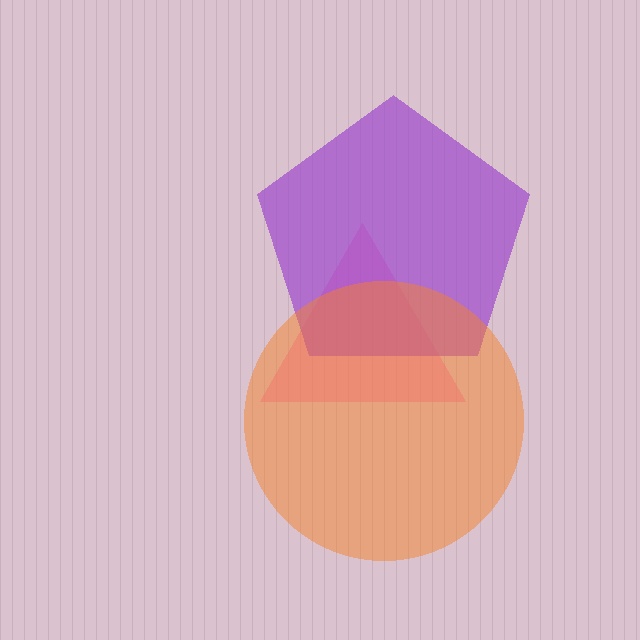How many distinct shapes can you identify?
There are 3 distinct shapes: a pink triangle, a purple pentagon, an orange circle.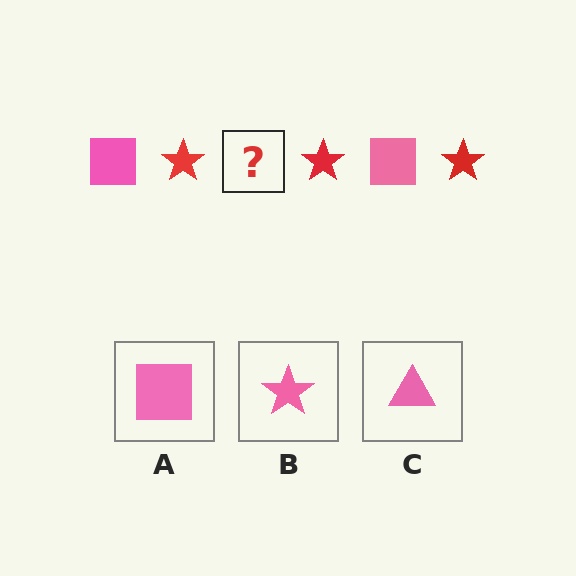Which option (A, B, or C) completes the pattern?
A.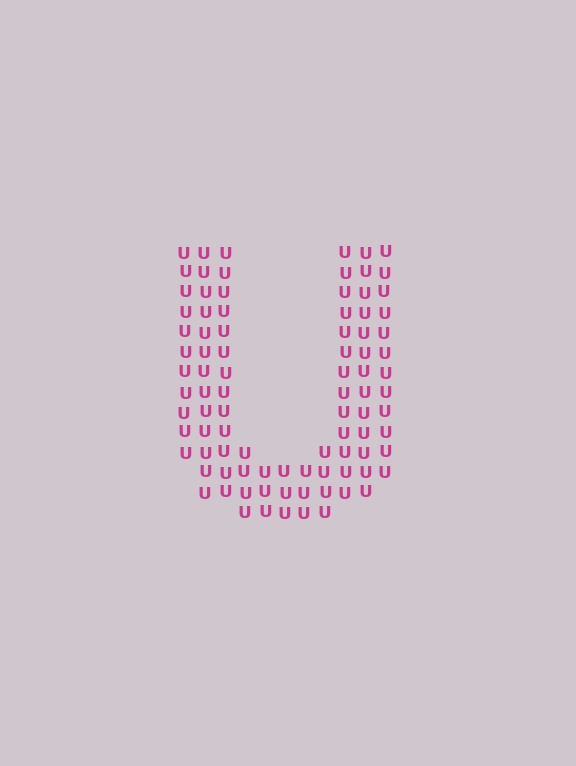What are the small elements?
The small elements are letter U's.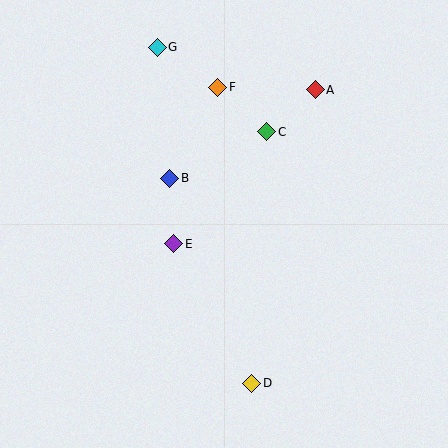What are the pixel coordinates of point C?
Point C is at (267, 132).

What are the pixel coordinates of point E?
Point E is at (174, 244).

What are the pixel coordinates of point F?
Point F is at (218, 87).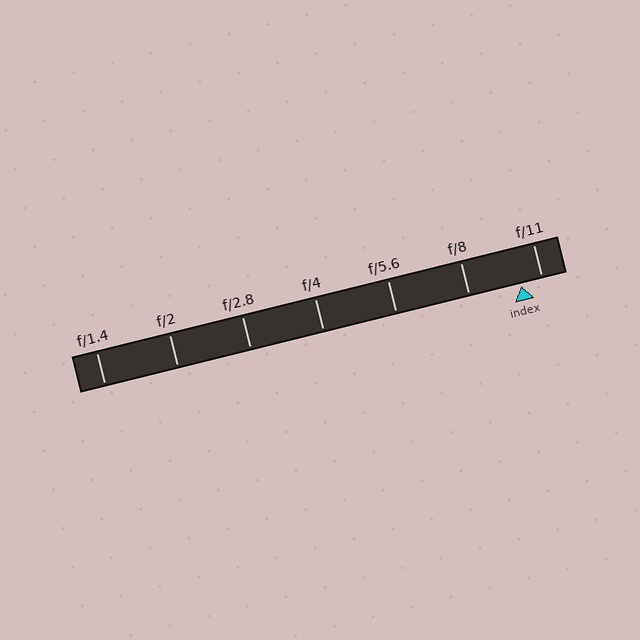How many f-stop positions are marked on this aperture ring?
There are 7 f-stop positions marked.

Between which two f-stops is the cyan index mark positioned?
The index mark is between f/8 and f/11.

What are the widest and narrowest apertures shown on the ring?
The widest aperture shown is f/1.4 and the narrowest is f/11.